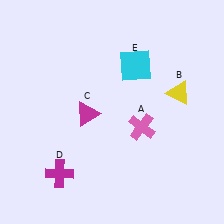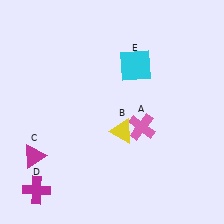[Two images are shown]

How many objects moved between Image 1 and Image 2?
3 objects moved between the two images.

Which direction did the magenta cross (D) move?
The magenta cross (D) moved left.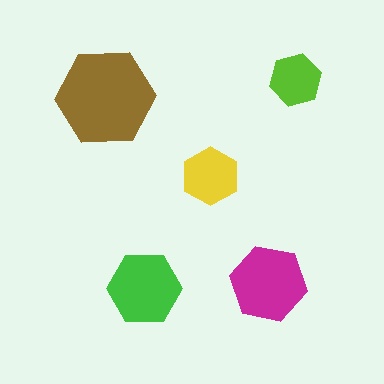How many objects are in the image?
There are 5 objects in the image.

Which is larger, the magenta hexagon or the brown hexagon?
The brown one.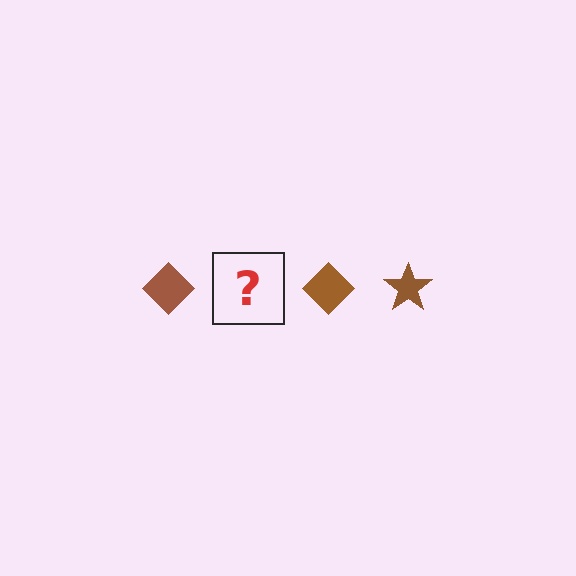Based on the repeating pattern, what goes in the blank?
The blank should be a brown star.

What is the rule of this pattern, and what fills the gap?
The rule is that the pattern cycles through diamond, star shapes in brown. The gap should be filled with a brown star.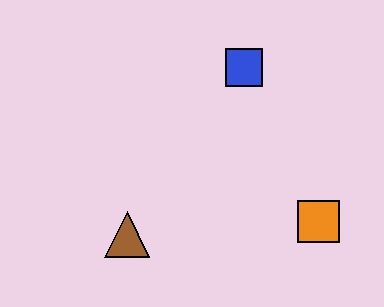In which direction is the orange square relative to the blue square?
The orange square is below the blue square.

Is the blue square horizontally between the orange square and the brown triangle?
Yes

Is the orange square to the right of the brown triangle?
Yes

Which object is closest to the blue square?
The orange square is closest to the blue square.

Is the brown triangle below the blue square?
Yes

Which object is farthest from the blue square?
The brown triangle is farthest from the blue square.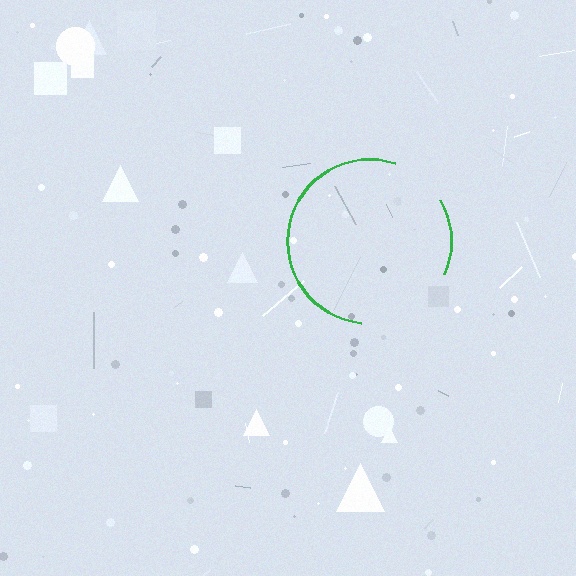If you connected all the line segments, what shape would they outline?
They would outline a circle.